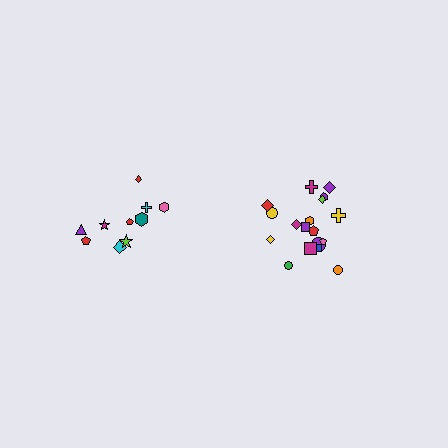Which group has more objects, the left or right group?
The right group.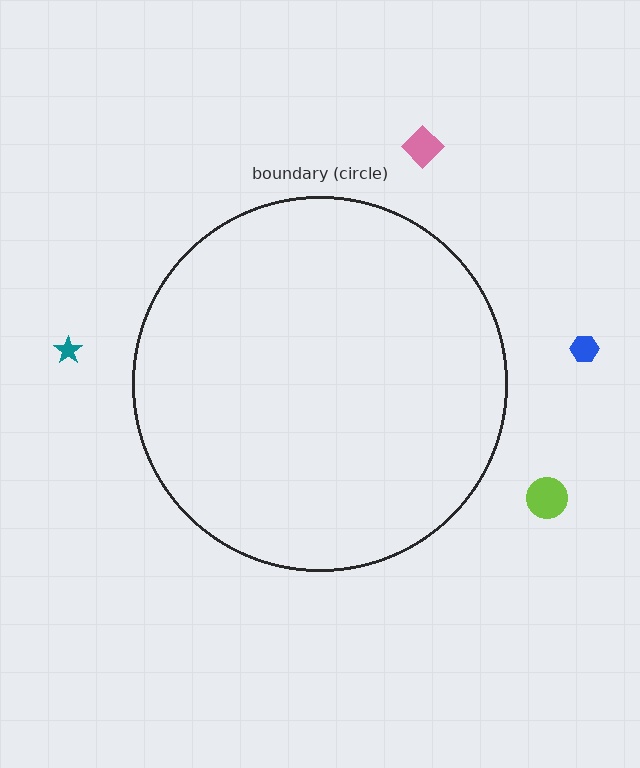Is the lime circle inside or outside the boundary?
Outside.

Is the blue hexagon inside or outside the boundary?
Outside.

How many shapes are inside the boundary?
0 inside, 4 outside.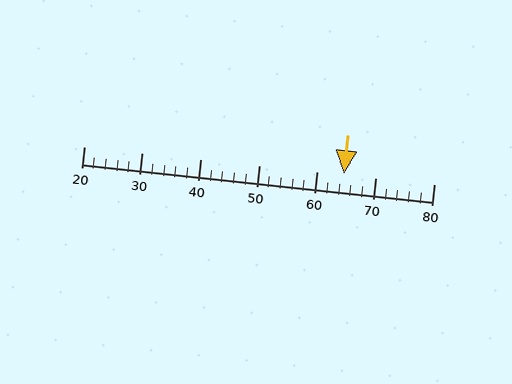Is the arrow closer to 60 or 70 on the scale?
The arrow is closer to 60.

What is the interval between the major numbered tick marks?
The major tick marks are spaced 10 units apart.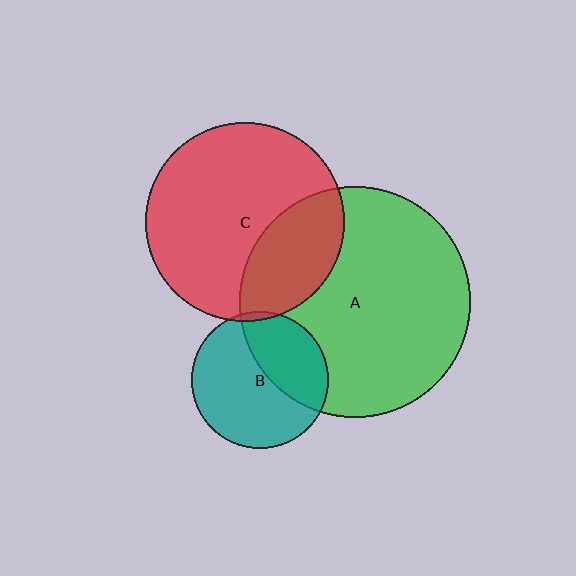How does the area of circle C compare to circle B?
Approximately 2.1 times.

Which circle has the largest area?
Circle A (green).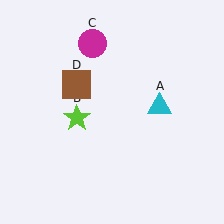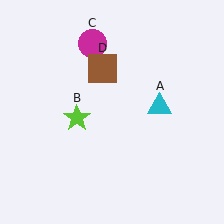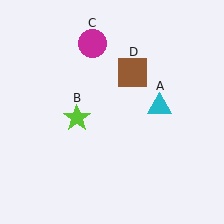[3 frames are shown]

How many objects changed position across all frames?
1 object changed position: brown square (object D).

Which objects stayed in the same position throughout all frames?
Cyan triangle (object A) and lime star (object B) and magenta circle (object C) remained stationary.